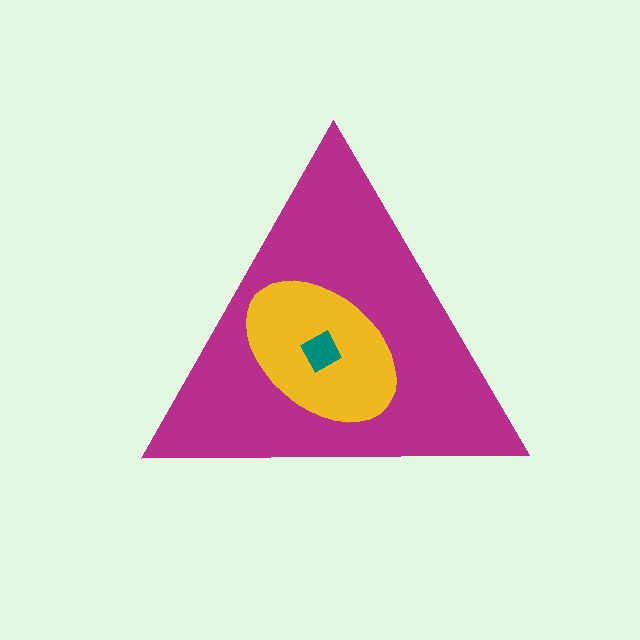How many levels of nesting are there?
3.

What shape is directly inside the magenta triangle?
The yellow ellipse.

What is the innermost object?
The teal diamond.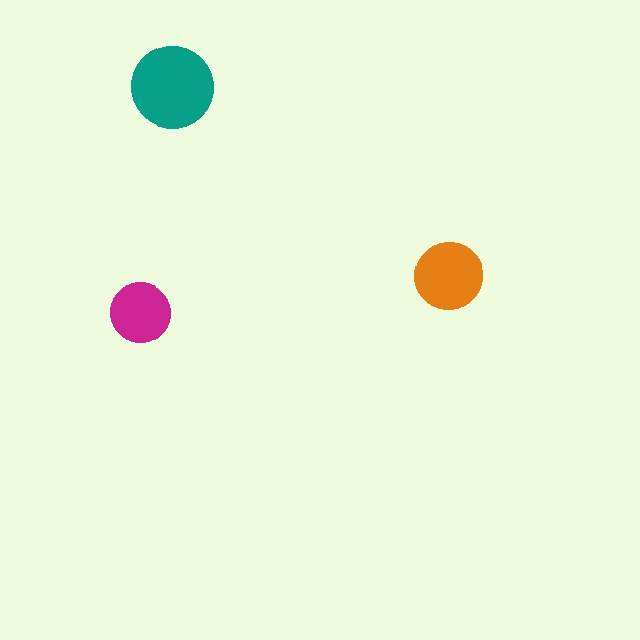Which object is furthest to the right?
The orange circle is rightmost.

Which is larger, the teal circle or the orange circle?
The teal one.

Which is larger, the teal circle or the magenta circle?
The teal one.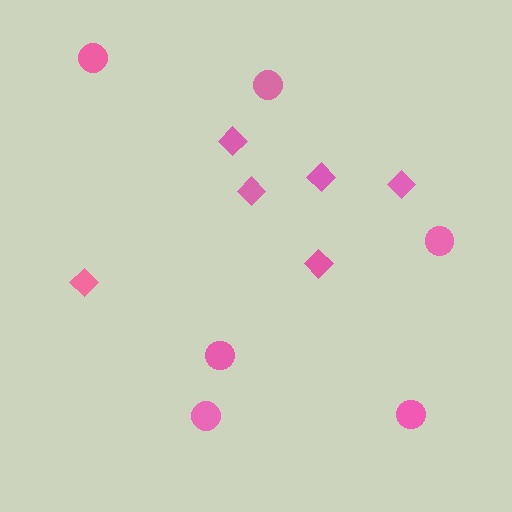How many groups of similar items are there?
There are 2 groups: one group of diamonds (6) and one group of circles (6).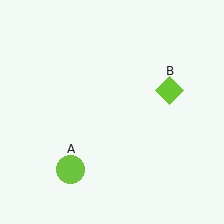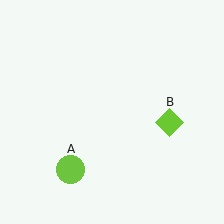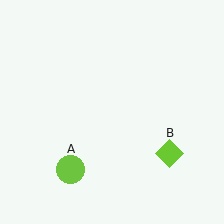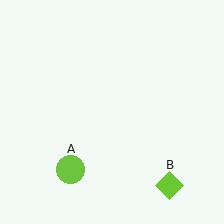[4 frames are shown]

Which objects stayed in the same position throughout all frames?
Lime circle (object A) remained stationary.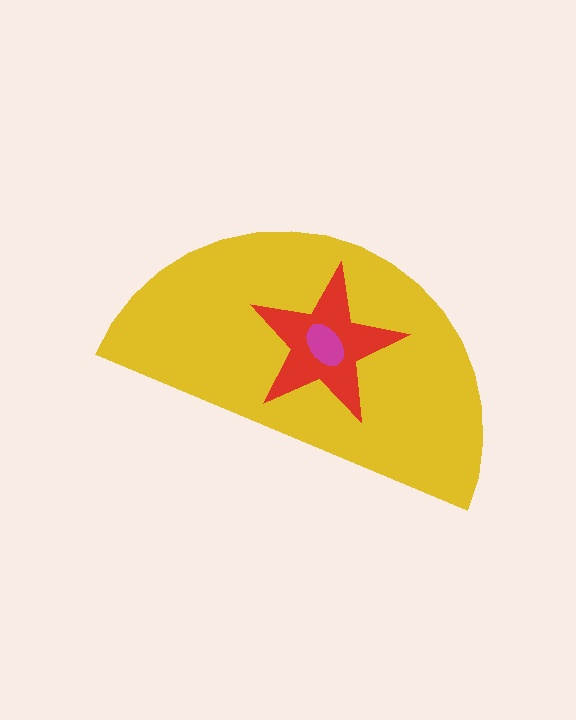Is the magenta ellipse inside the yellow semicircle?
Yes.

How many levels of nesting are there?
3.